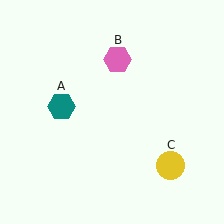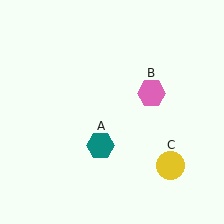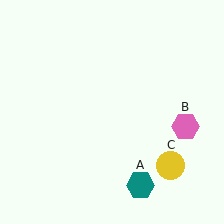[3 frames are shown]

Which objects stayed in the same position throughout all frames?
Yellow circle (object C) remained stationary.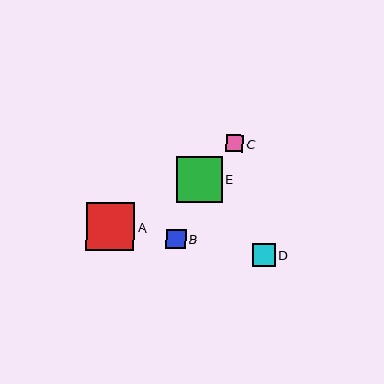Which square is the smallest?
Square C is the smallest with a size of approximately 18 pixels.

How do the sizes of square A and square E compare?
Square A and square E are approximately the same size.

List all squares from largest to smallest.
From largest to smallest: A, E, D, B, C.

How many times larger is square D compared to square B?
Square D is approximately 1.2 times the size of square B.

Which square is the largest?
Square A is the largest with a size of approximately 48 pixels.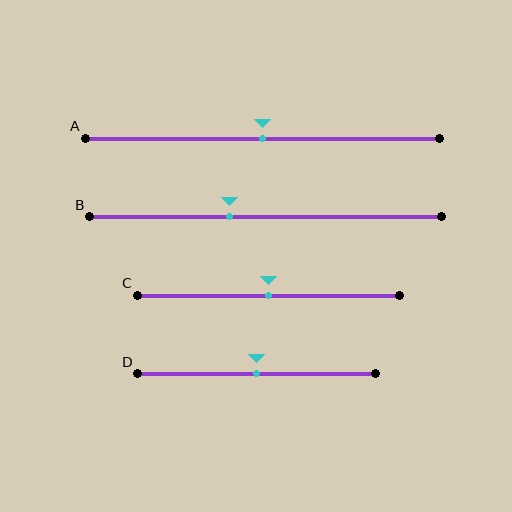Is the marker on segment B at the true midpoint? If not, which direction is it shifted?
No, the marker on segment B is shifted to the left by about 10% of the segment length.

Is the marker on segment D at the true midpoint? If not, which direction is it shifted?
Yes, the marker on segment D is at the true midpoint.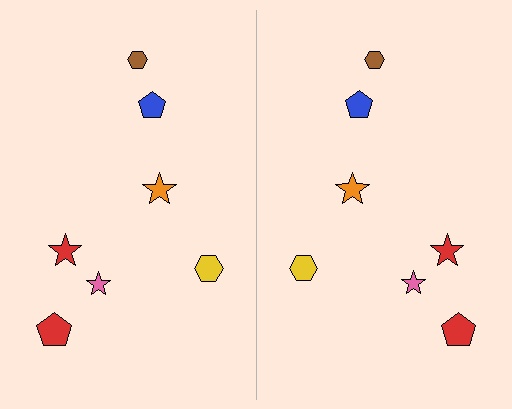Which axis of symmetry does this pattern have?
The pattern has a vertical axis of symmetry running through the center of the image.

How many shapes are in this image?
There are 14 shapes in this image.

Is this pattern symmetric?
Yes, this pattern has bilateral (reflection) symmetry.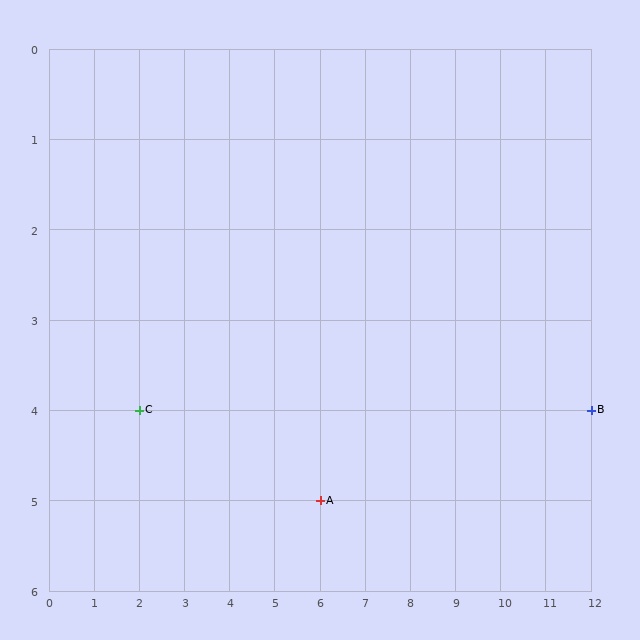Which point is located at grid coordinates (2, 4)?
Point C is at (2, 4).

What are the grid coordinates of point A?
Point A is at grid coordinates (6, 5).